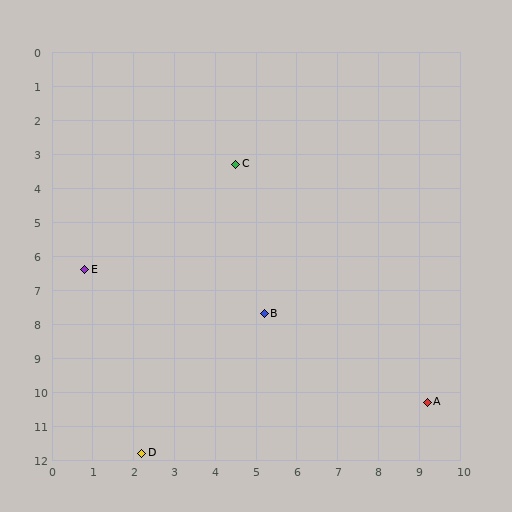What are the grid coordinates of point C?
Point C is at approximately (4.5, 3.3).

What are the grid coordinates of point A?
Point A is at approximately (9.2, 10.3).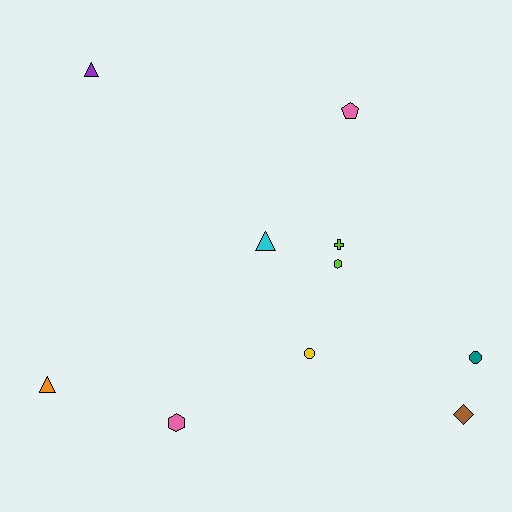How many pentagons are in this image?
There is 1 pentagon.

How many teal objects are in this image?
There is 1 teal object.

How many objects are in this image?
There are 10 objects.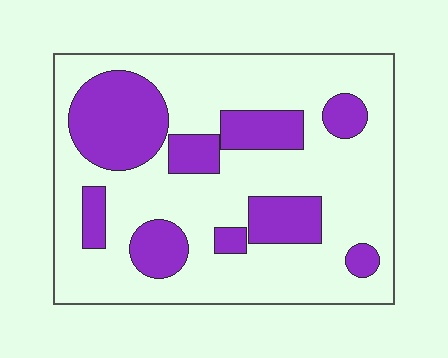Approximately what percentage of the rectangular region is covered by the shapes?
Approximately 30%.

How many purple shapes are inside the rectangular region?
9.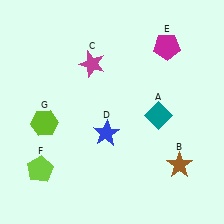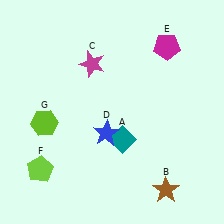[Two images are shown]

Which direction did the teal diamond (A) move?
The teal diamond (A) moved left.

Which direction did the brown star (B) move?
The brown star (B) moved down.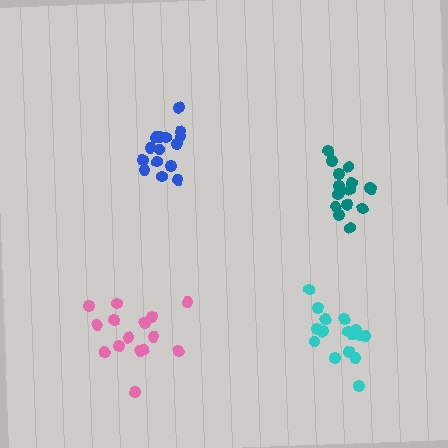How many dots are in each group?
Group 1: 15 dots, Group 2: 16 dots, Group 3: 16 dots, Group 4: 15 dots (62 total).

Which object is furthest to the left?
The pink cluster is leftmost.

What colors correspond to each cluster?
The clusters are colored: pink, cyan, teal, blue.